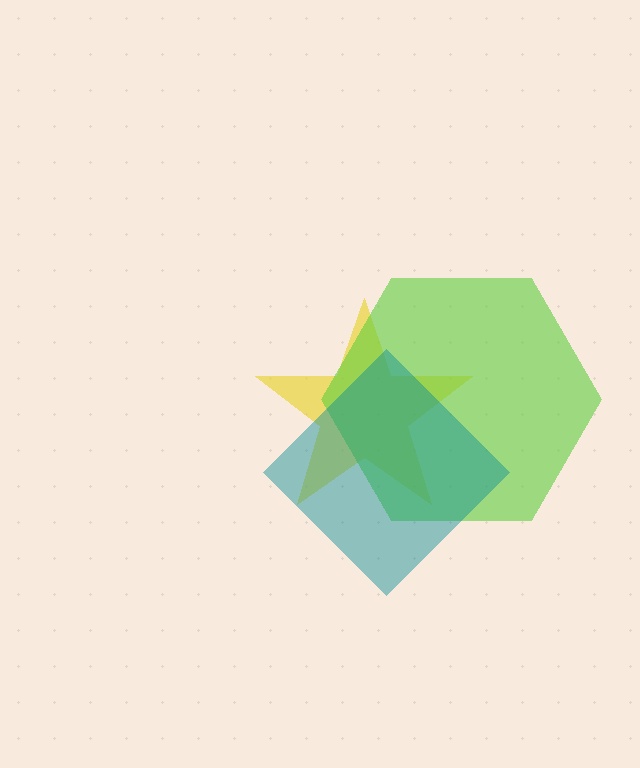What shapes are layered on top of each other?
The layered shapes are: a yellow star, a lime hexagon, a teal diamond.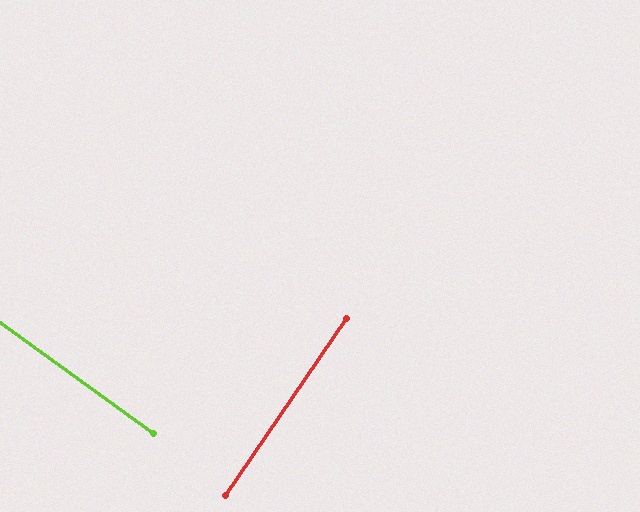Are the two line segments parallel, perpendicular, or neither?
Perpendicular — they meet at approximately 89°.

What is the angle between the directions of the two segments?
Approximately 89 degrees.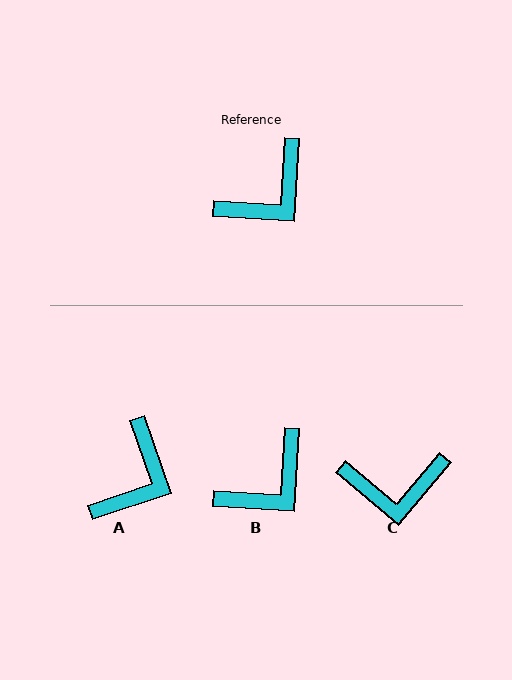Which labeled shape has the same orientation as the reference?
B.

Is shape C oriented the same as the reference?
No, it is off by about 36 degrees.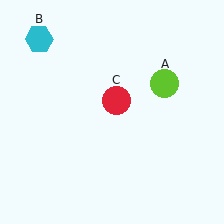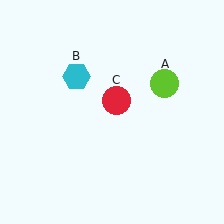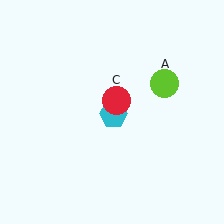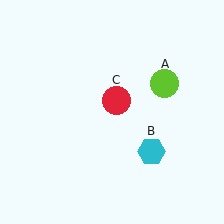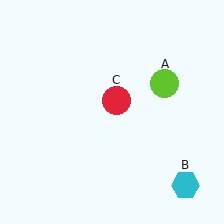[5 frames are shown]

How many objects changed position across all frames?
1 object changed position: cyan hexagon (object B).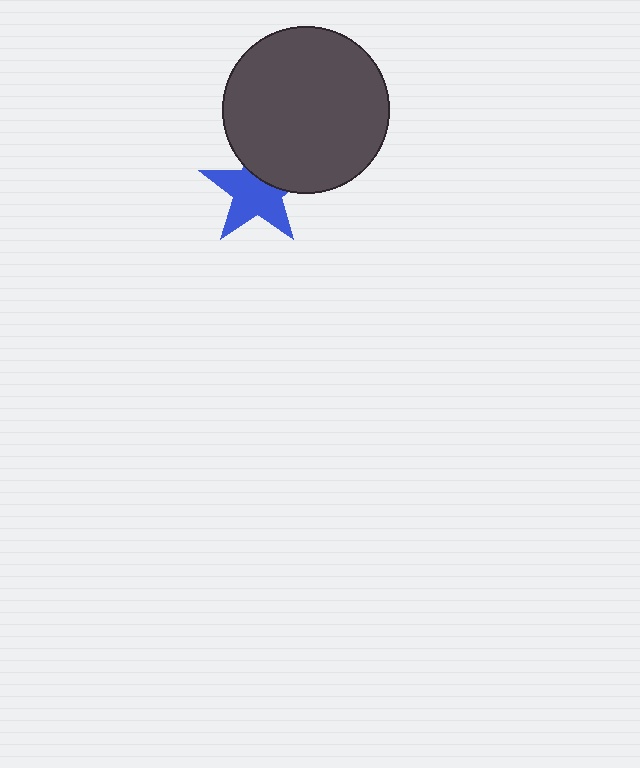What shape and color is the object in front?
The object in front is a dark gray circle.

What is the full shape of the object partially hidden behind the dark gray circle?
The partially hidden object is a blue star.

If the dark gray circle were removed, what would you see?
You would see the complete blue star.